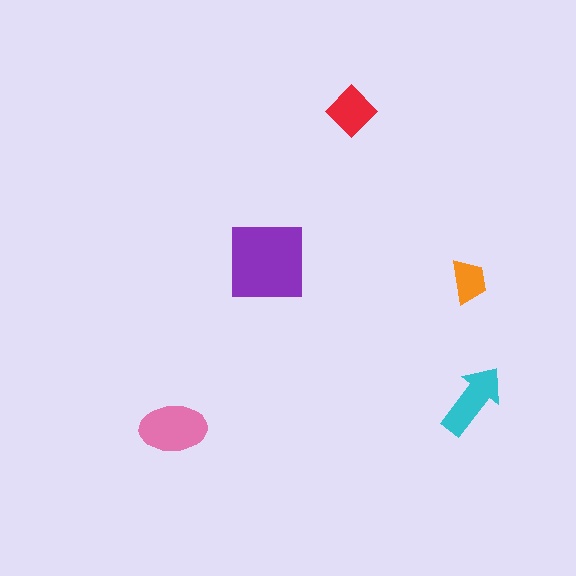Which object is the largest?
The purple square.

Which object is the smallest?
The orange trapezoid.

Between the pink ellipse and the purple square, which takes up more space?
The purple square.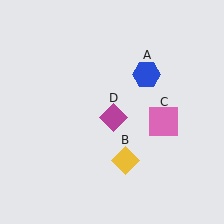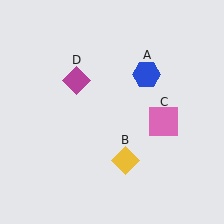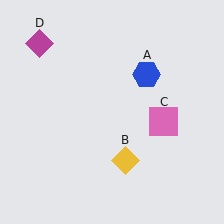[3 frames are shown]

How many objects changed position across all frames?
1 object changed position: magenta diamond (object D).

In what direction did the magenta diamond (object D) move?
The magenta diamond (object D) moved up and to the left.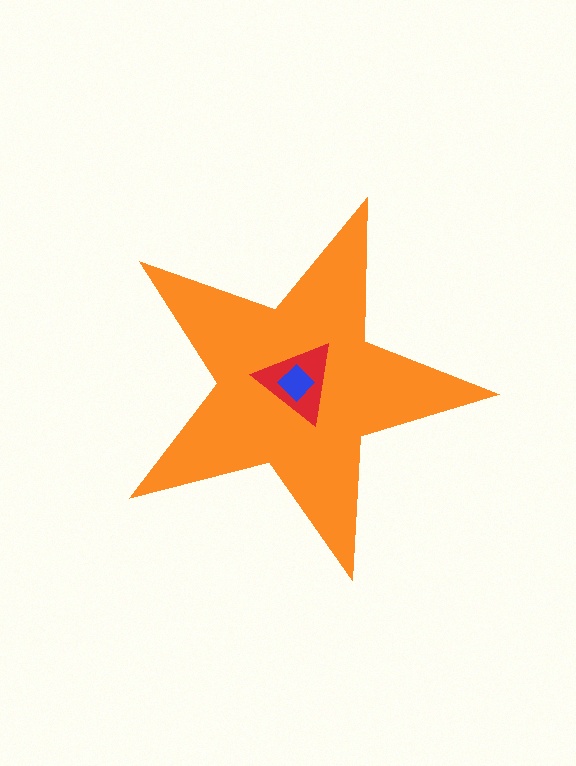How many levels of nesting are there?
3.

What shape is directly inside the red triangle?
The blue diamond.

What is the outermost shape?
The orange star.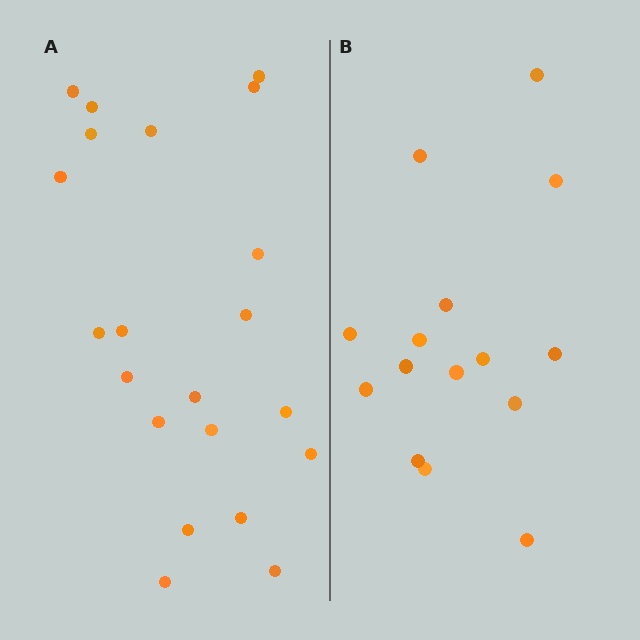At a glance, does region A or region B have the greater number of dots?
Region A (the left region) has more dots.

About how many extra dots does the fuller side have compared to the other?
Region A has about 6 more dots than region B.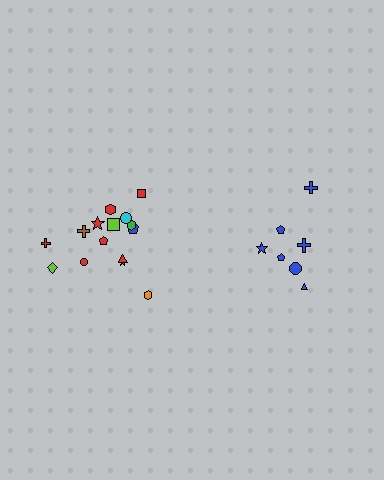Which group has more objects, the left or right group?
The left group.